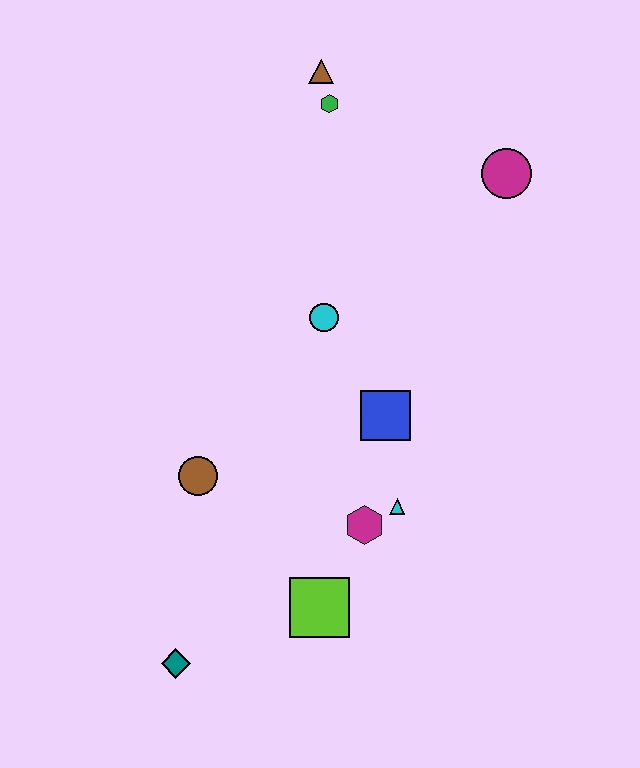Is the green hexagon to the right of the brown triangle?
Yes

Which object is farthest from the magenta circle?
The teal diamond is farthest from the magenta circle.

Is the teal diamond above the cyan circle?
No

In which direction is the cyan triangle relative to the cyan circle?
The cyan triangle is below the cyan circle.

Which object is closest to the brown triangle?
The green hexagon is closest to the brown triangle.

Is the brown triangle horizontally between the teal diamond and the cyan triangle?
Yes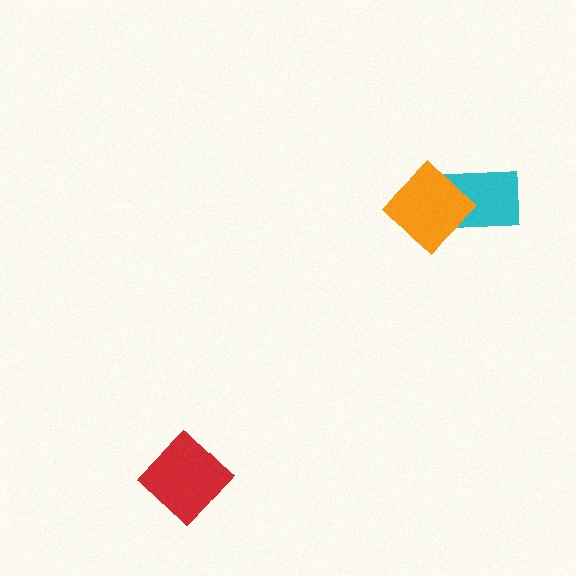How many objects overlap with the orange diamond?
1 object overlaps with the orange diamond.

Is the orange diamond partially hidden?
No, no other shape covers it.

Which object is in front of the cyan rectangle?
The orange diamond is in front of the cyan rectangle.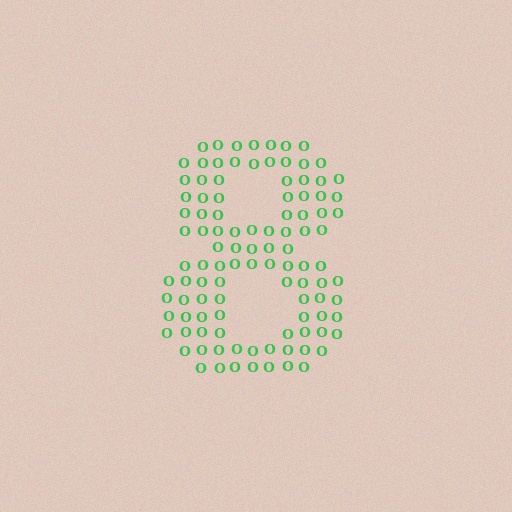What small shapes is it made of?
It is made of small letter O's.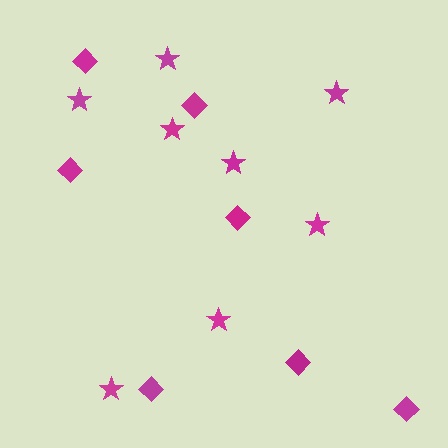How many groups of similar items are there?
There are 2 groups: one group of diamonds (7) and one group of stars (8).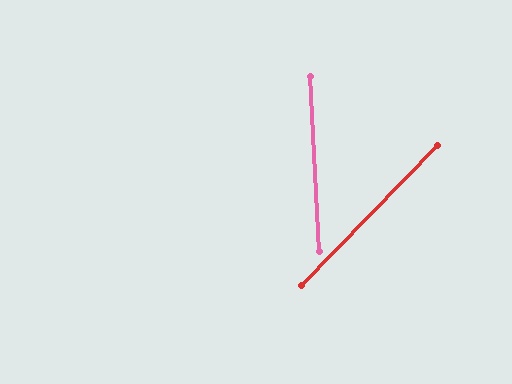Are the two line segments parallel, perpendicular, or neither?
Neither parallel nor perpendicular — they differ by about 48°.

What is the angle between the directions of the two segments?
Approximately 48 degrees.